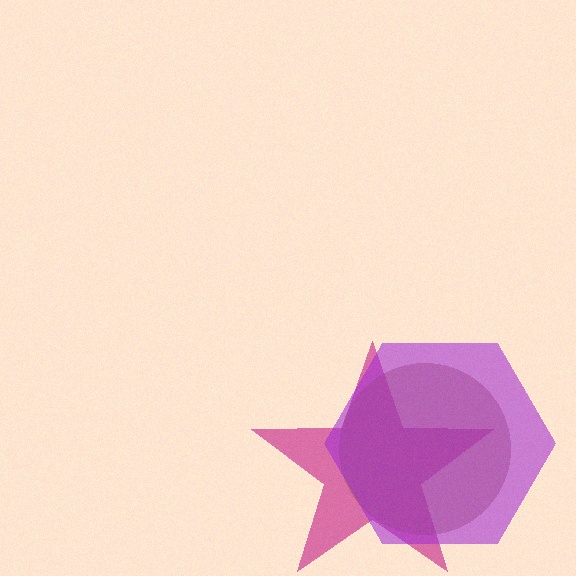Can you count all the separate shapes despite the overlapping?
Yes, there are 3 separate shapes.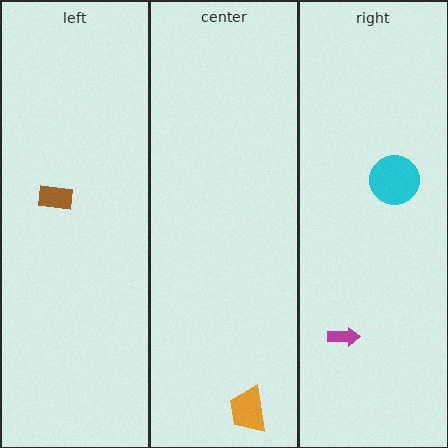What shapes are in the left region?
The brown rectangle.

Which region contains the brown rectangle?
The left region.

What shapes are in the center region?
The orange trapezoid.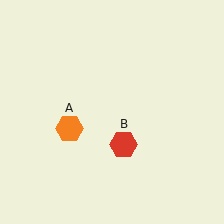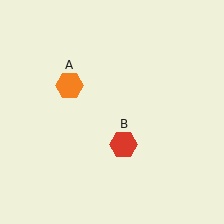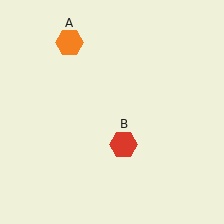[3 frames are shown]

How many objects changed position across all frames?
1 object changed position: orange hexagon (object A).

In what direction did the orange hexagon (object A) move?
The orange hexagon (object A) moved up.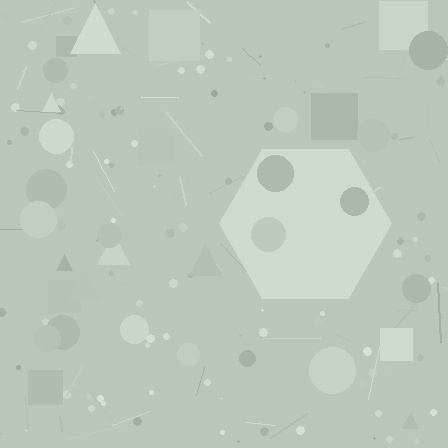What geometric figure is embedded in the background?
A hexagon is embedded in the background.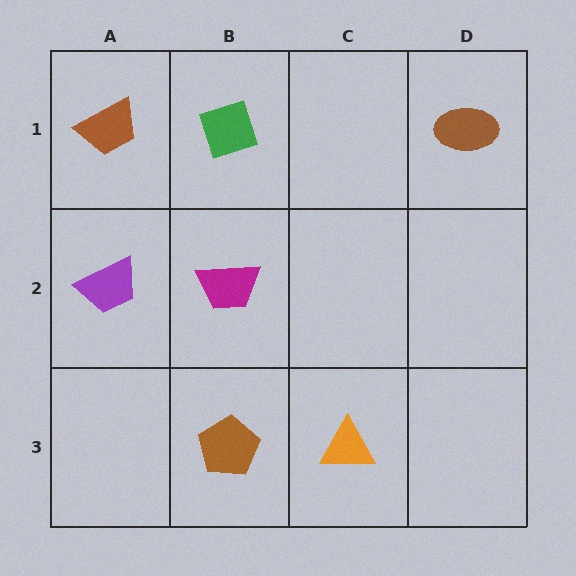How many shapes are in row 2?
2 shapes.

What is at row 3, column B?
A brown pentagon.